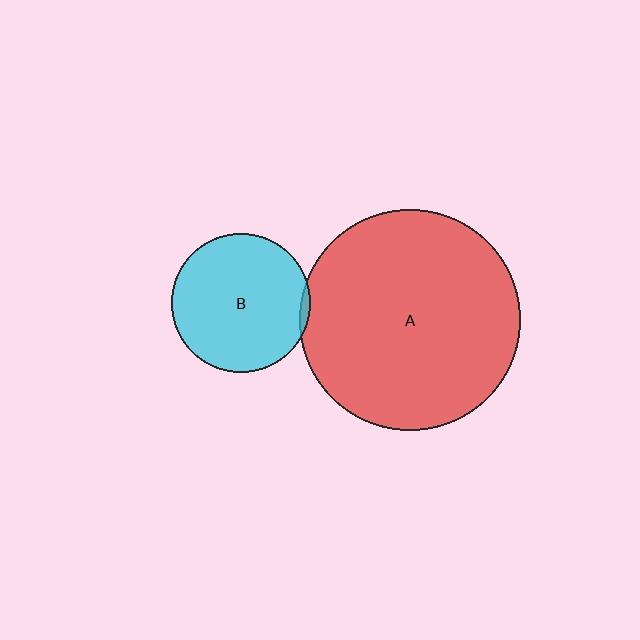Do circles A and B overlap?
Yes.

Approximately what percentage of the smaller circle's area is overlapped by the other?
Approximately 5%.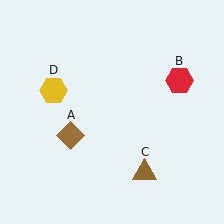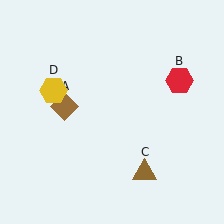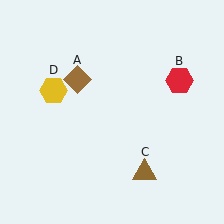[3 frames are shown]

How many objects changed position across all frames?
1 object changed position: brown diamond (object A).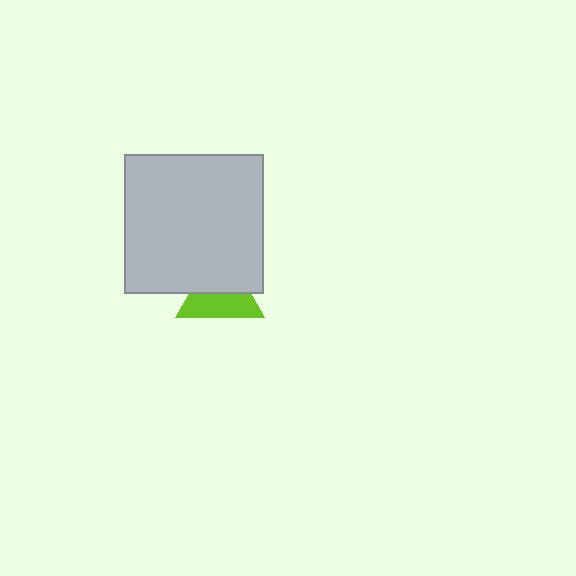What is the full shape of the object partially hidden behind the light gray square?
The partially hidden object is a lime triangle.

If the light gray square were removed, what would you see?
You would see the complete lime triangle.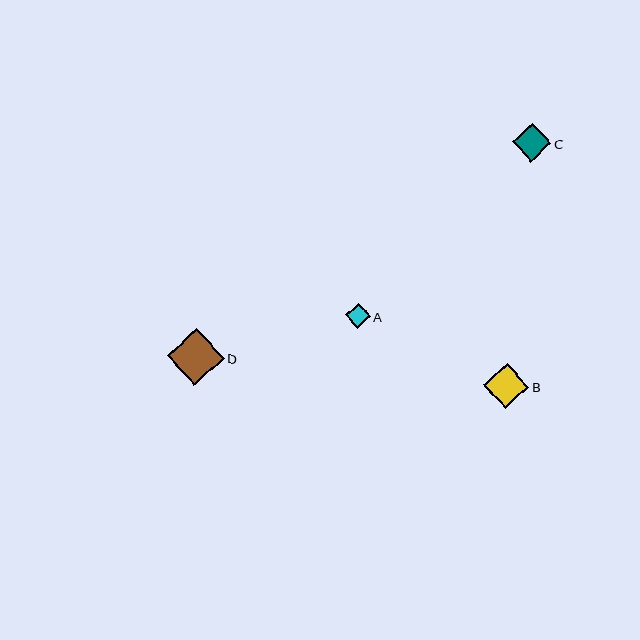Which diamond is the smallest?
Diamond A is the smallest with a size of approximately 25 pixels.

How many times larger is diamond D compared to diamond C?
Diamond D is approximately 1.5 times the size of diamond C.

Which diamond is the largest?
Diamond D is the largest with a size of approximately 57 pixels.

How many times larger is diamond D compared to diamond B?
Diamond D is approximately 1.3 times the size of diamond B.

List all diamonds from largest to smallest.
From largest to smallest: D, B, C, A.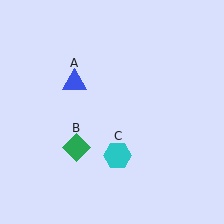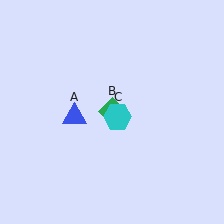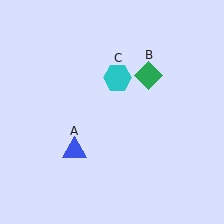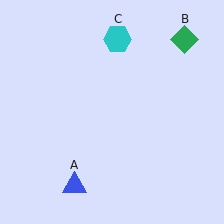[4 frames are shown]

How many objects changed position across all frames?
3 objects changed position: blue triangle (object A), green diamond (object B), cyan hexagon (object C).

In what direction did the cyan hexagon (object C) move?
The cyan hexagon (object C) moved up.